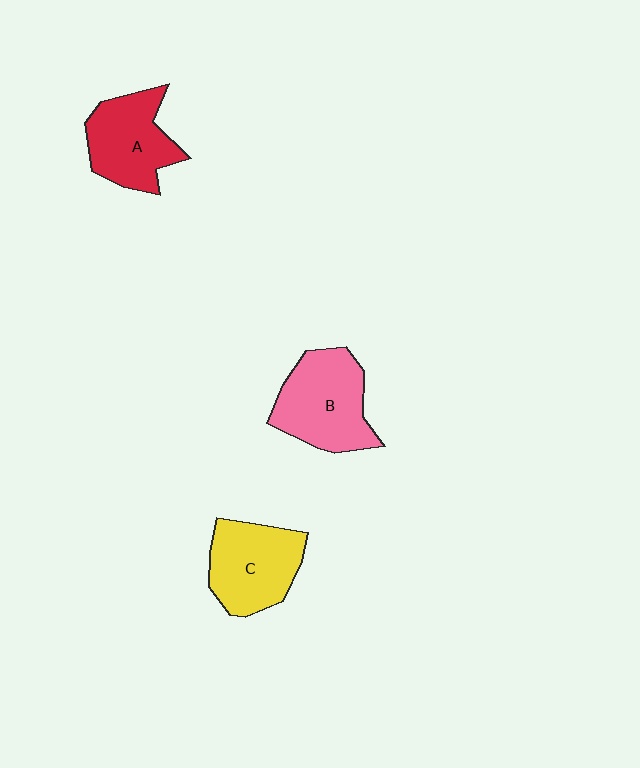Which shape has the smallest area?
Shape A (red).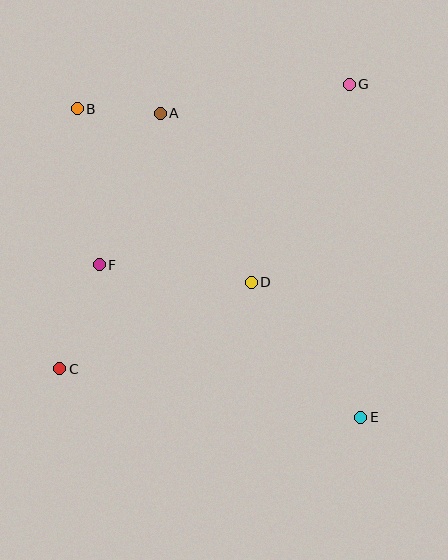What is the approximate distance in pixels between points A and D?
The distance between A and D is approximately 192 pixels.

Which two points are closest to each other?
Points A and B are closest to each other.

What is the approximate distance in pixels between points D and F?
The distance between D and F is approximately 153 pixels.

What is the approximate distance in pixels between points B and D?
The distance between B and D is approximately 246 pixels.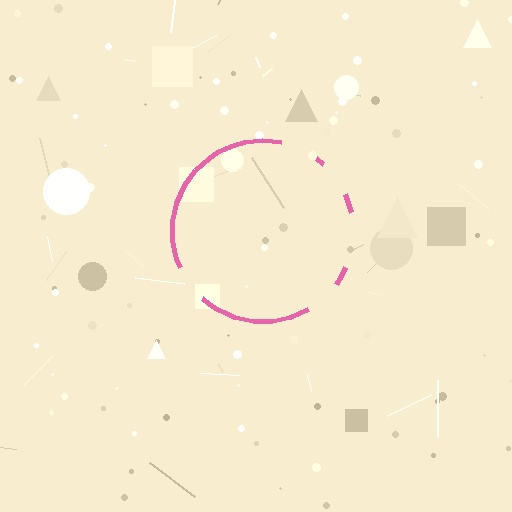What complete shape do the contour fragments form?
The contour fragments form a circle.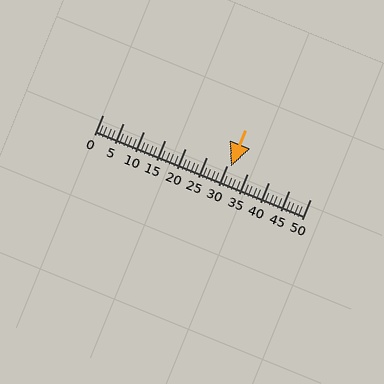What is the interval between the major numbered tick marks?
The major tick marks are spaced 5 units apart.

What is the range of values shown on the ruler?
The ruler shows values from 0 to 50.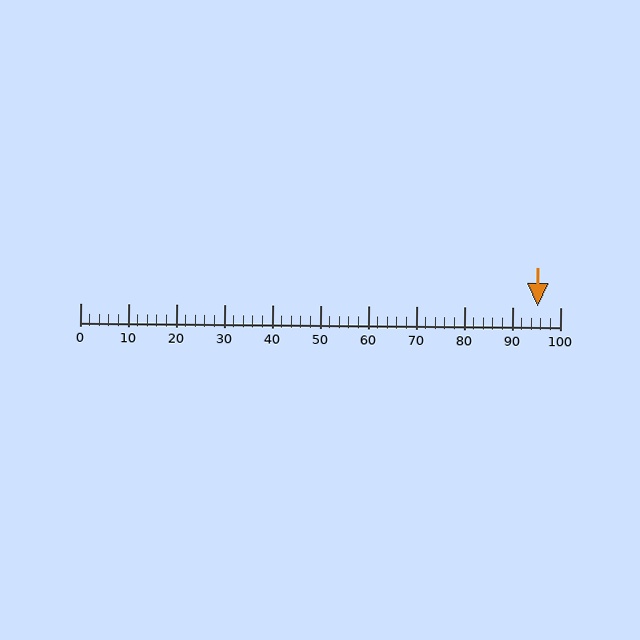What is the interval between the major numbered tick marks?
The major tick marks are spaced 10 units apart.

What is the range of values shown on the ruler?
The ruler shows values from 0 to 100.